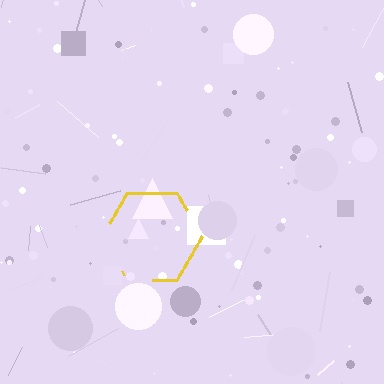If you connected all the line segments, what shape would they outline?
They would outline a hexagon.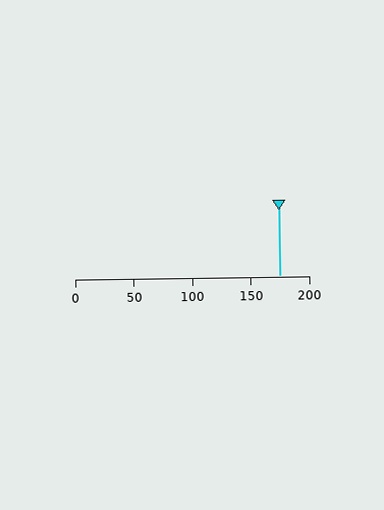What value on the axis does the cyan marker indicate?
The marker indicates approximately 175.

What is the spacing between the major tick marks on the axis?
The major ticks are spaced 50 apart.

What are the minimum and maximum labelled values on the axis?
The axis runs from 0 to 200.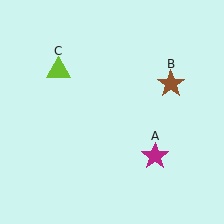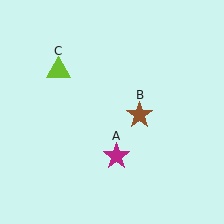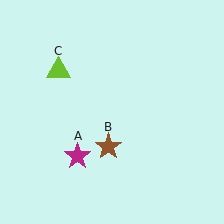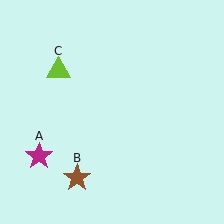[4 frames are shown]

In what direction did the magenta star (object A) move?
The magenta star (object A) moved left.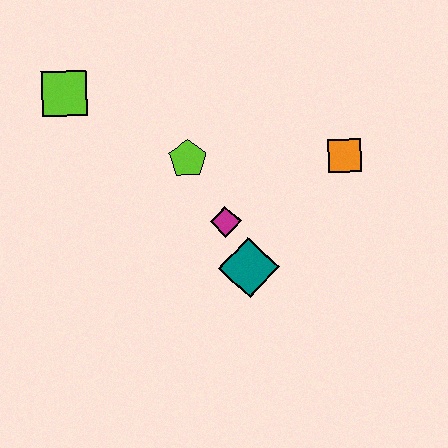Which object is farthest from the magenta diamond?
The lime square is farthest from the magenta diamond.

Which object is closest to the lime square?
The lime pentagon is closest to the lime square.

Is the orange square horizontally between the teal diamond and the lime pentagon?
No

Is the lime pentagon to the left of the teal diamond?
Yes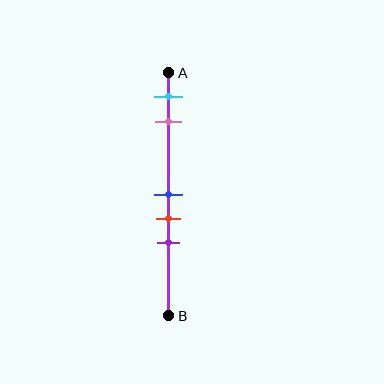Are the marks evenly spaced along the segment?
No, the marks are not evenly spaced.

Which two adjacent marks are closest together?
The blue and red marks are the closest adjacent pair.